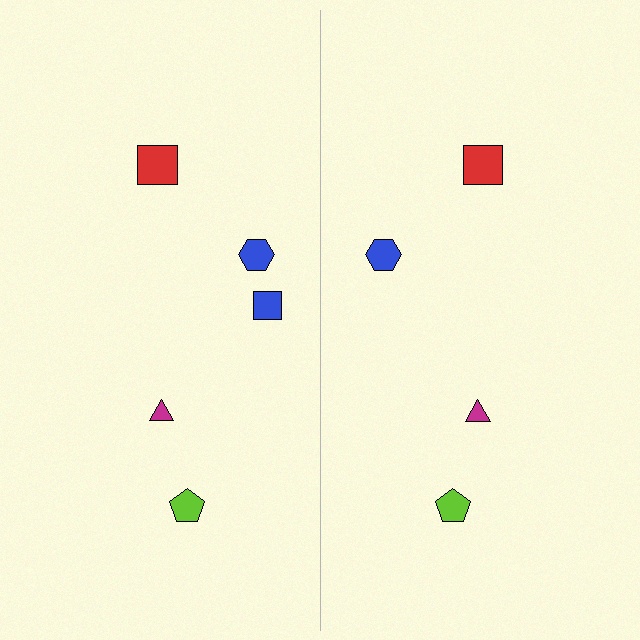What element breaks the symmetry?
A blue square is missing from the right side.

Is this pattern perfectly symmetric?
No, the pattern is not perfectly symmetric. A blue square is missing from the right side.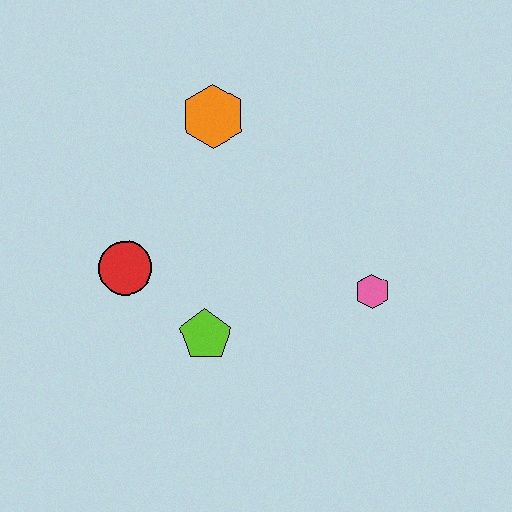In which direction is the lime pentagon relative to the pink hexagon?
The lime pentagon is to the left of the pink hexagon.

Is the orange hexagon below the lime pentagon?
No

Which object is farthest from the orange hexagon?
The pink hexagon is farthest from the orange hexagon.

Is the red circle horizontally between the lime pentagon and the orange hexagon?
No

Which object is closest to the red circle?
The lime pentagon is closest to the red circle.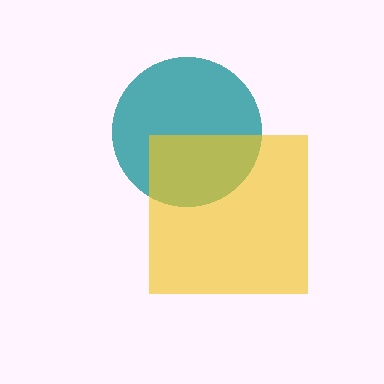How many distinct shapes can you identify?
There are 2 distinct shapes: a teal circle, a yellow square.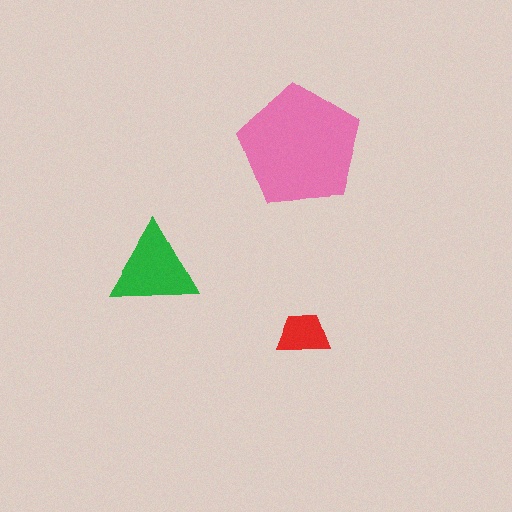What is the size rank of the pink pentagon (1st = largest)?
1st.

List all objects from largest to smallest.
The pink pentagon, the green triangle, the red trapezoid.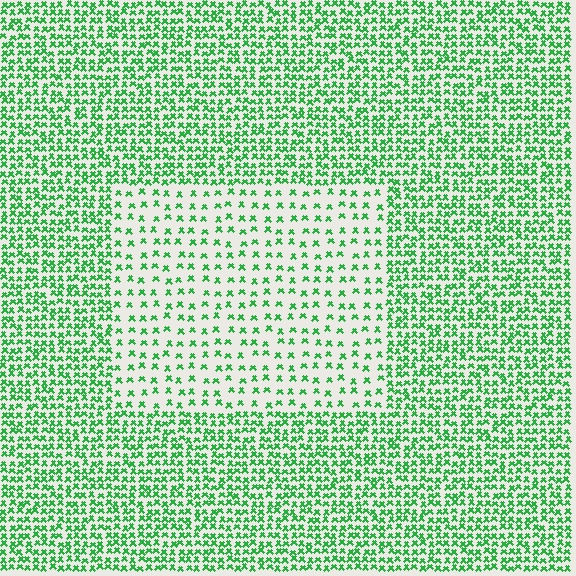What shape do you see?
I see a rectangle.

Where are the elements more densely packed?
The elements are more densely packed outside the rectangle boundary.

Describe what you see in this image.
The image contains small green elements arranged at two different densities. A rectangle-shaped region is visible where the elements are less densely packed than the surrounding area.